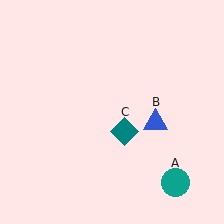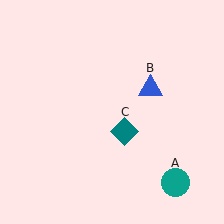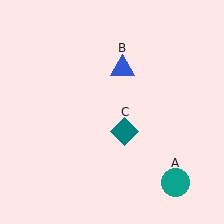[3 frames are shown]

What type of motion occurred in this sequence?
The blue triangle (object B) rotated counterclockwise around the center of the scene.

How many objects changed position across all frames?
1 object changed position: blue triangle (object B).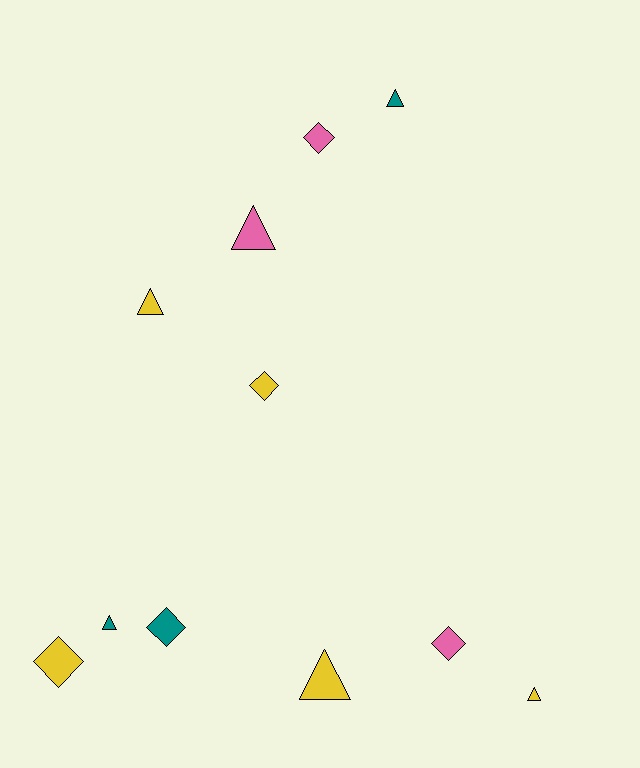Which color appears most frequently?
Yellow, with 5 objects.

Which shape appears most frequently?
Triangle, with 6 objects.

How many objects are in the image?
There are 11 objects.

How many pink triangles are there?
There is 1 pink triangle.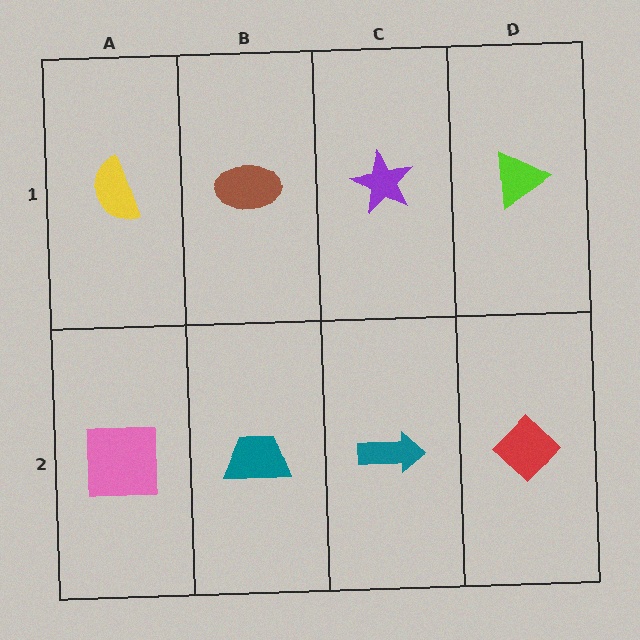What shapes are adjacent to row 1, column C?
A teal arrow (row 2, column C), a brown ellipse (row 1, column B), a lime triangle (row 1, column D).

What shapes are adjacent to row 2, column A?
A yellow semicircle (row 1, column A), a teal trapezoid (row 2, column B).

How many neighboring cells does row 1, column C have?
3.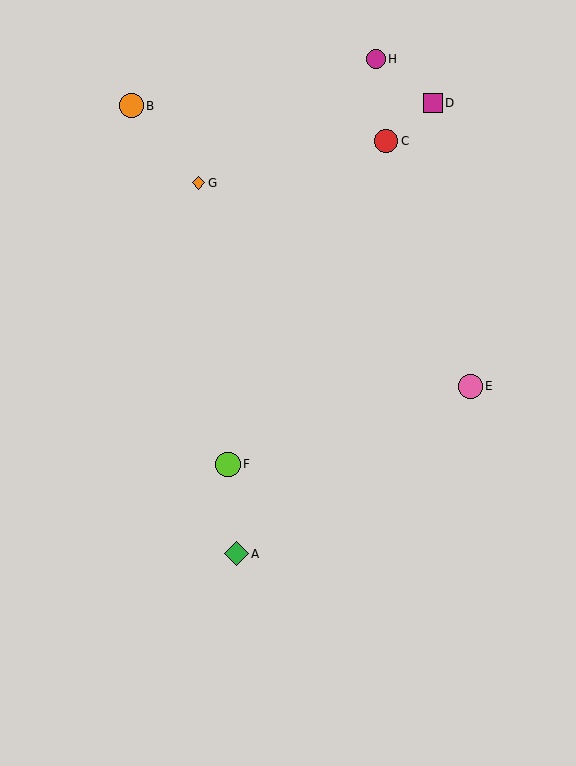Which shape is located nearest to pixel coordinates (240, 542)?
The green diamond (labeled A) at (236, 554) is nearest to that location.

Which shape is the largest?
The orange circle (labeled B) is the largest.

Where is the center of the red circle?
The center of the red circle is at (386, 141).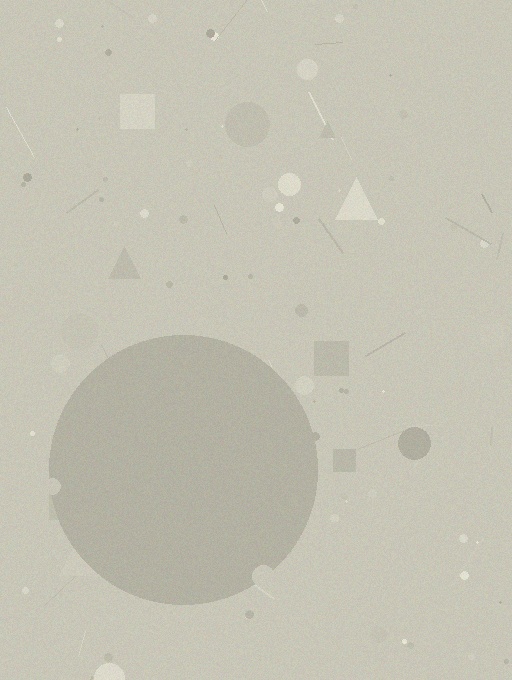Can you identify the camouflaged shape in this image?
The camouflaged shape is a circle.